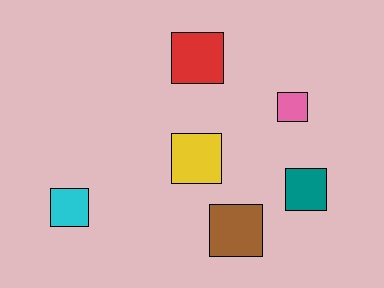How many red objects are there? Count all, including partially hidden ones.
There is 1 red object.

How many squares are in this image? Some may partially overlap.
There are 6 squares.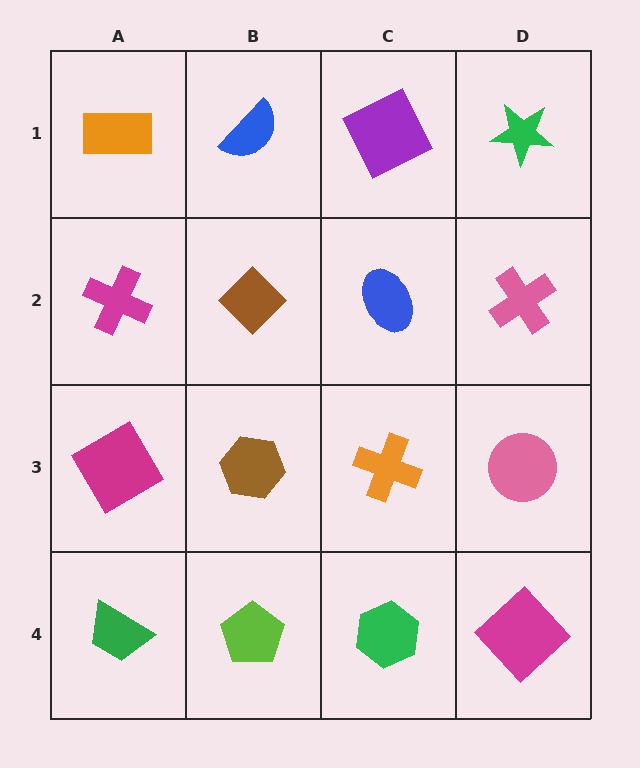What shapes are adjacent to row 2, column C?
A purple square (row 1, column C), an orange cross (row 3, column C), a brown diamond (row 2, column B), a pink cross (row 2, column D).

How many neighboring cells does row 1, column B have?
3.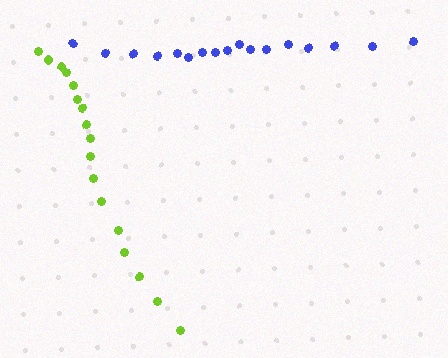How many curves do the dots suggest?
There are 2 distinct paths.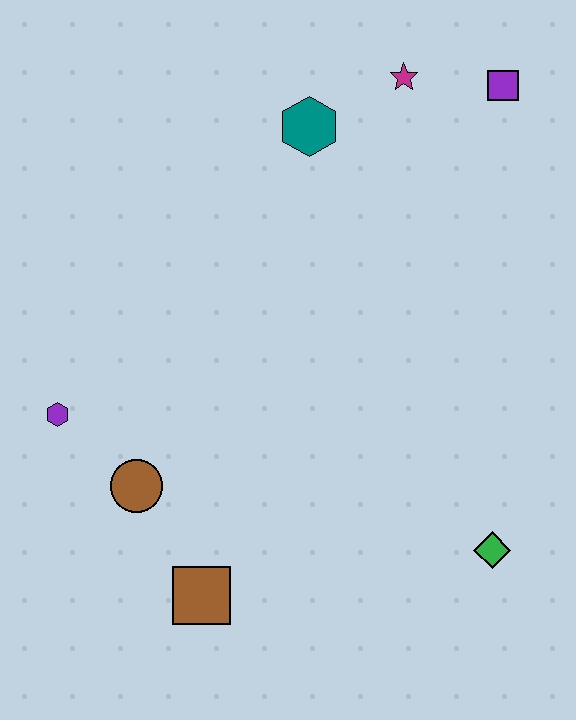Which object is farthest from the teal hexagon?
The brown square is farthest from the teal hexagon.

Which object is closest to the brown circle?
The purple hexagon is closest to the brown circle.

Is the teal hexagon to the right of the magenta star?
No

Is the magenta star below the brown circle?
No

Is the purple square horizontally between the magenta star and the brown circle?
No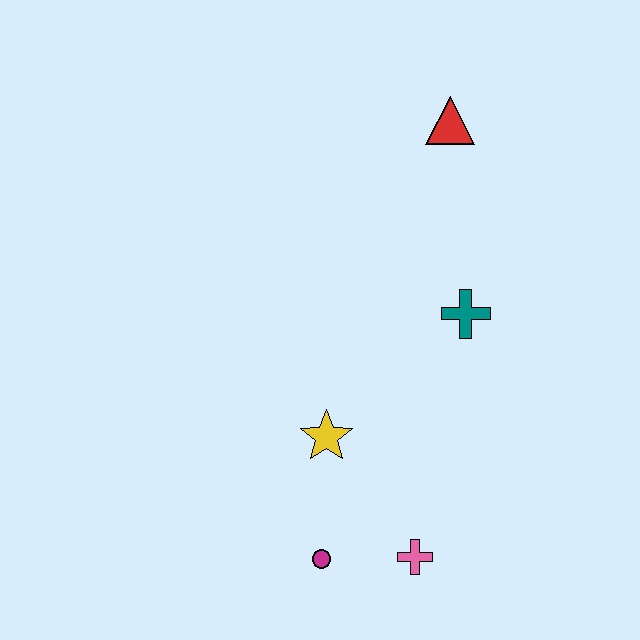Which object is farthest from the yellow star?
The red triangle is farthest from the yellow star.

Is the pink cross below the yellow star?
Yes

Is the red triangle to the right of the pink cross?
Yes